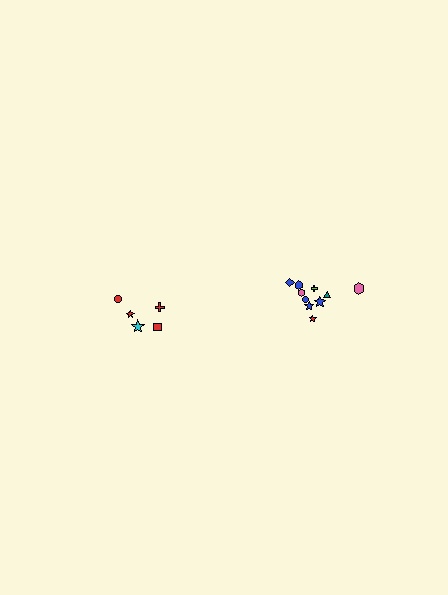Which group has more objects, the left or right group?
The right group.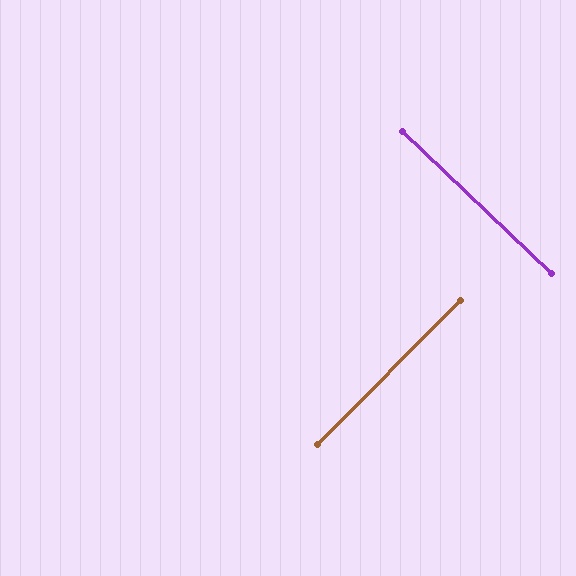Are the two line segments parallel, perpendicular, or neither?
Perpendicular — they meet at approximately 89°.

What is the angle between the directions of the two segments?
Approximately 89 degrees.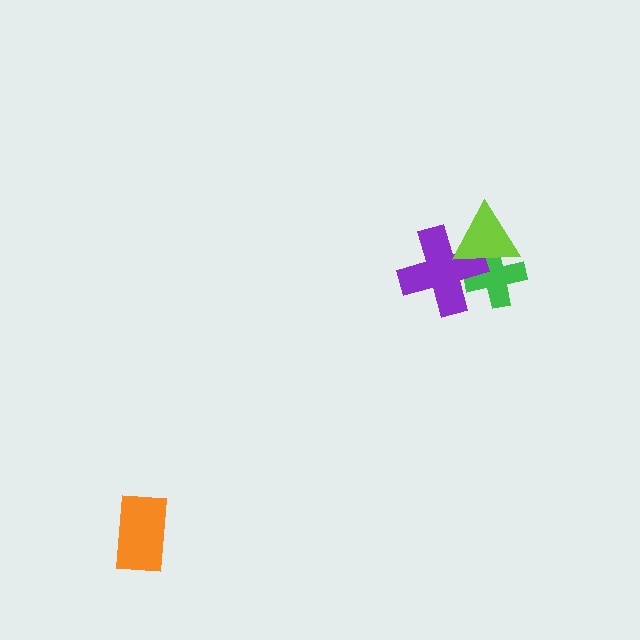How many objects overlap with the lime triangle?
2 objects overlap with the lime triangle.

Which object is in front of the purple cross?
The lime triangle is in front of the purple cross.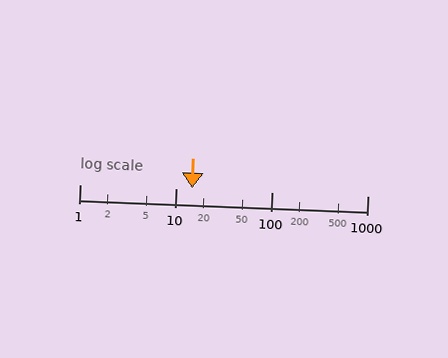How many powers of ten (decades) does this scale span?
The scale spans 3 decades, from 1 to 1000.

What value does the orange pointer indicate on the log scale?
The pointer indicates approximately 15.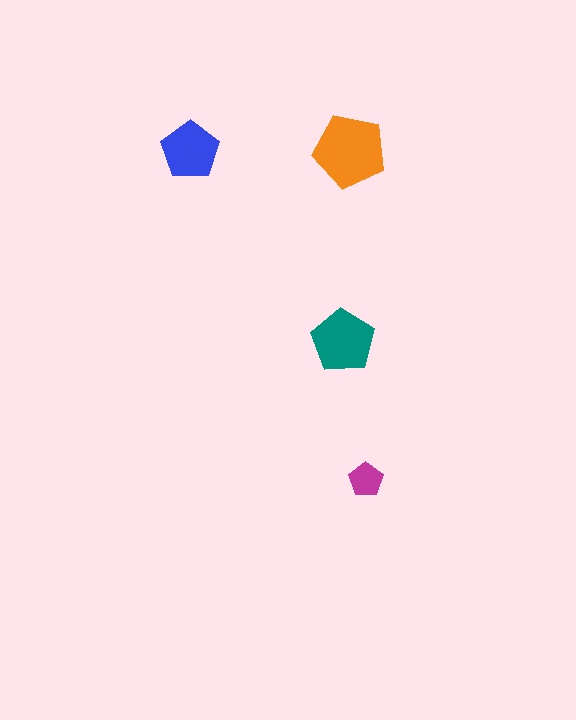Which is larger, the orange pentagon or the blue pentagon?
The orange one.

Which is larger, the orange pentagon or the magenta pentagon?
The orange one.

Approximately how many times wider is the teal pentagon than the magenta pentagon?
About 2 times wider.